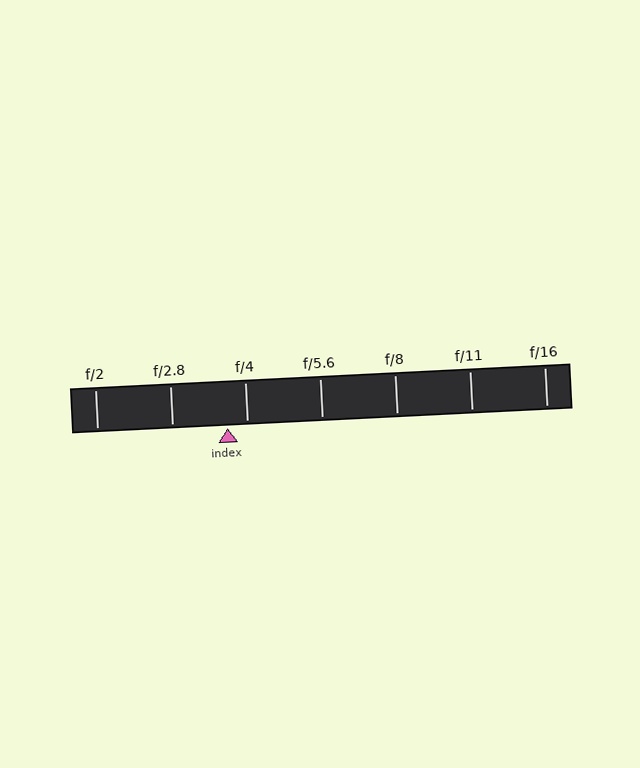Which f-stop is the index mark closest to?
The index mark is closest to f/4.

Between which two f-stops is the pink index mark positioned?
The index mark is between f/2.8 and f/4.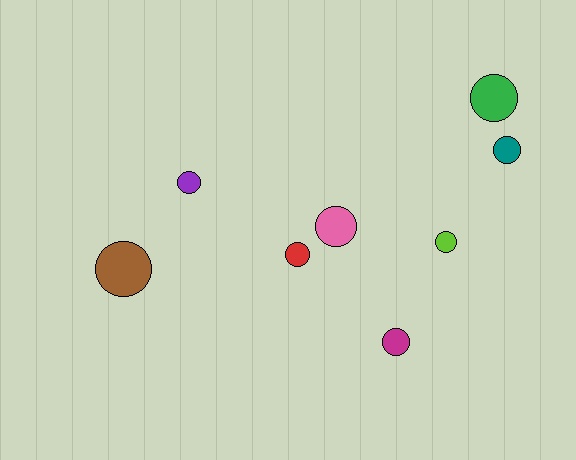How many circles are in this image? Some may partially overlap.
There are 8 circles.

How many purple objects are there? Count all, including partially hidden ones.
There is 1 purple object.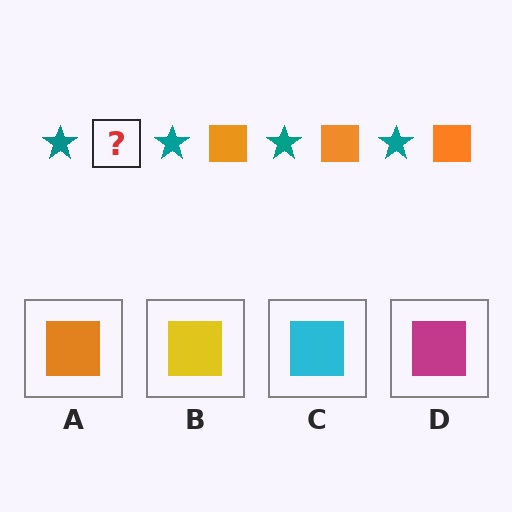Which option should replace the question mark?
Option A.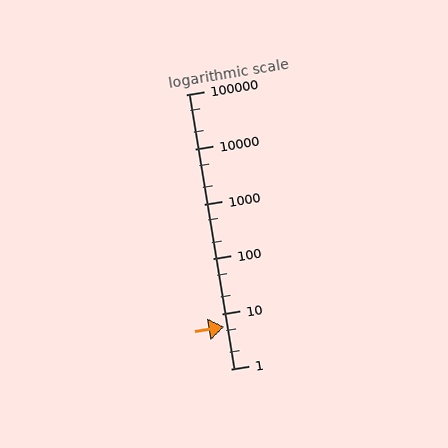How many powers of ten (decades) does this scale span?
The scale spans 5 decades, from 1 to 100000.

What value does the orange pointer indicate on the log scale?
The pointer indicates approximately 5.9.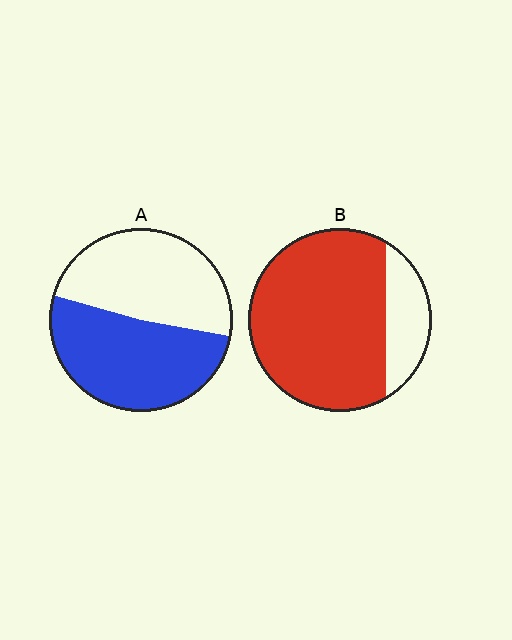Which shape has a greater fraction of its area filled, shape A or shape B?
Shape B.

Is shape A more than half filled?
Roughly half.